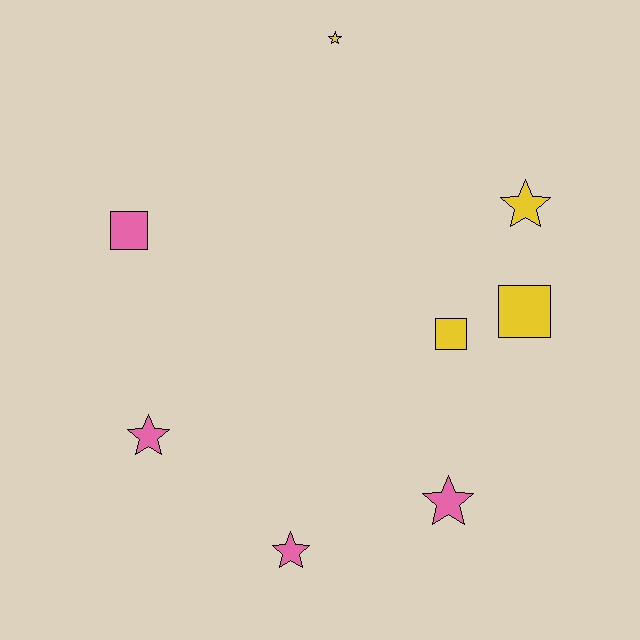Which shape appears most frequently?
Star, with 5 objects.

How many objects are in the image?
There are 8 objects.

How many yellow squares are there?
There are 2 yellow squares.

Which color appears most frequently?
Yellow, with 4 objects.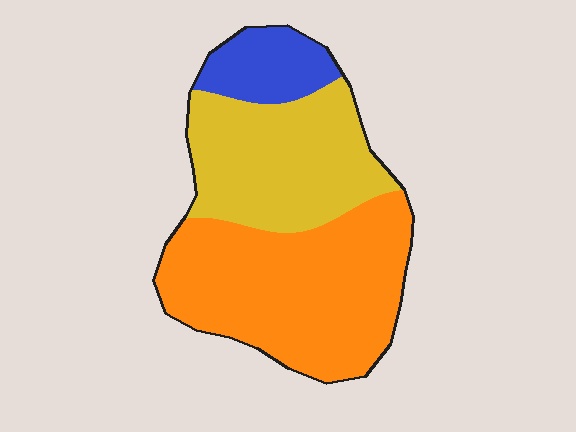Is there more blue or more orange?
Orange.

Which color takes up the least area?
Blue, at roughly 15%.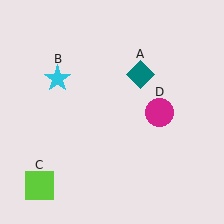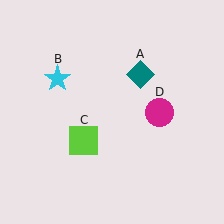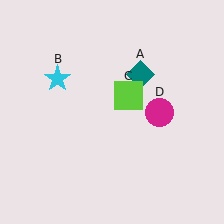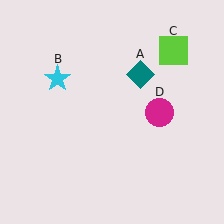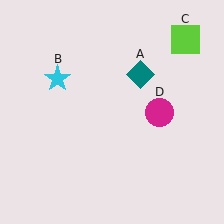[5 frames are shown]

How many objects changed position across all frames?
1 object changed position: lime square (object C).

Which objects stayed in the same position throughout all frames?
Teal diamond (object A) and cyan star (object B) and magenta circle (object D) remained stationary.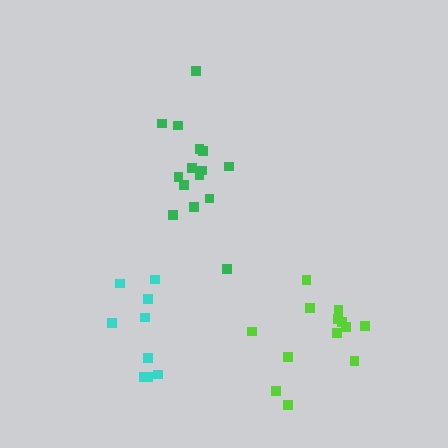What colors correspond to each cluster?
The clusters are colored: green, lime, cyan.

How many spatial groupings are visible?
There are 3 spatial groupings.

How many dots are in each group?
Group 1: 15 dots, Group 2: 13 dots, Group 3: 9 dots (37 total).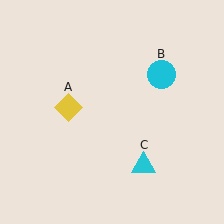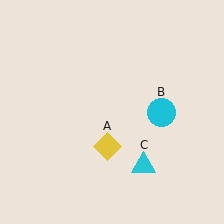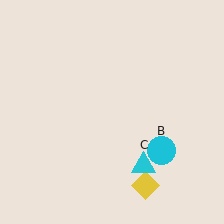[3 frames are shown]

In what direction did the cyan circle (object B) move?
The cyan circle (object B) moved down.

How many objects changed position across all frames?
2 objects changed position: yellow diamond (object A), cyan circle (object B).